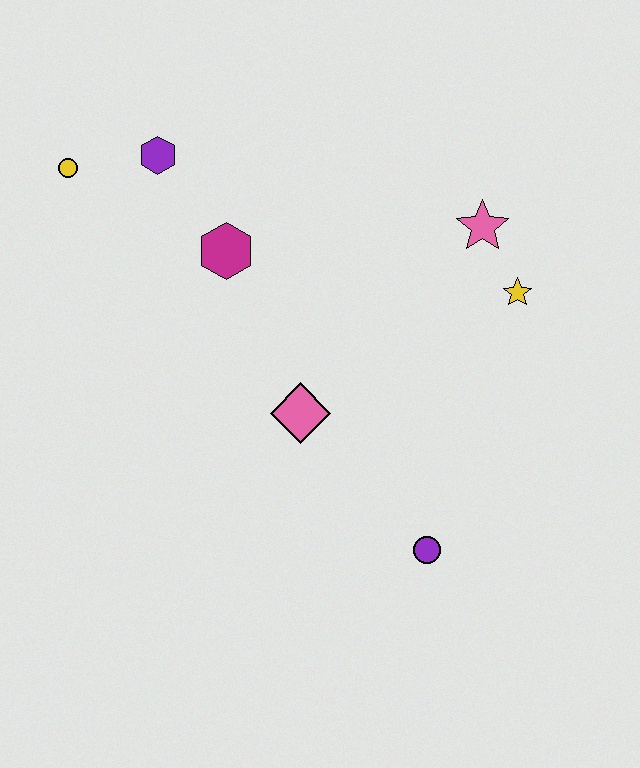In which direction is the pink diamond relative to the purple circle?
The pink diamond is above the purple circle.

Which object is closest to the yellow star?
The pink star is closest to the yellow star.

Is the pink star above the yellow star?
Yes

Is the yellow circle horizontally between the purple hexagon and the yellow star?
No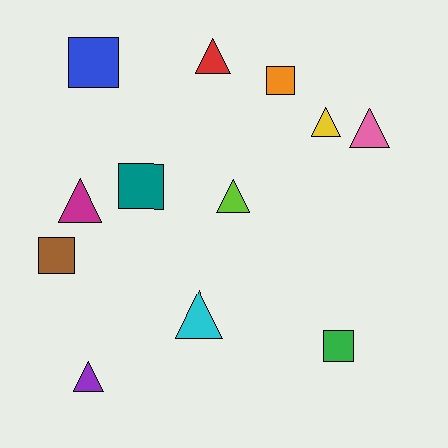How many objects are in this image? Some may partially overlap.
There are 12 objects.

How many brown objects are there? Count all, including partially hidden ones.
There is 1 brown object.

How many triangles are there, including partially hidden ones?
There are 7 triangles.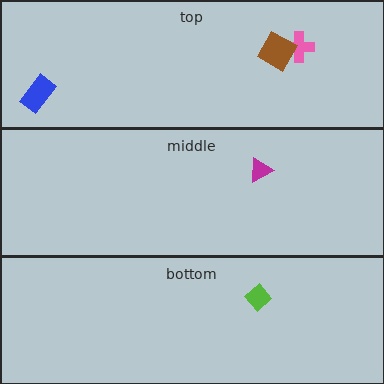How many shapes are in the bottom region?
1.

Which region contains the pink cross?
The top region.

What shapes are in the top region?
The pink cross, the brown square, the blue rectangle.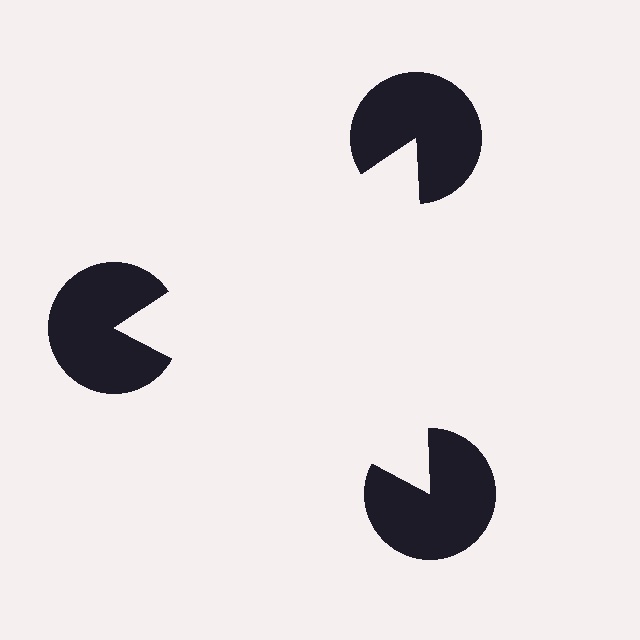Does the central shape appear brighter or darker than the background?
It typically appears slightly brighter than the background, even though no actual brightness change is drawn.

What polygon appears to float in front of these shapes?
An illusory triangle — its edges are inferred from the aligned wedge cuts in the pac-man discs, not physically drawn.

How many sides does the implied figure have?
3 sides.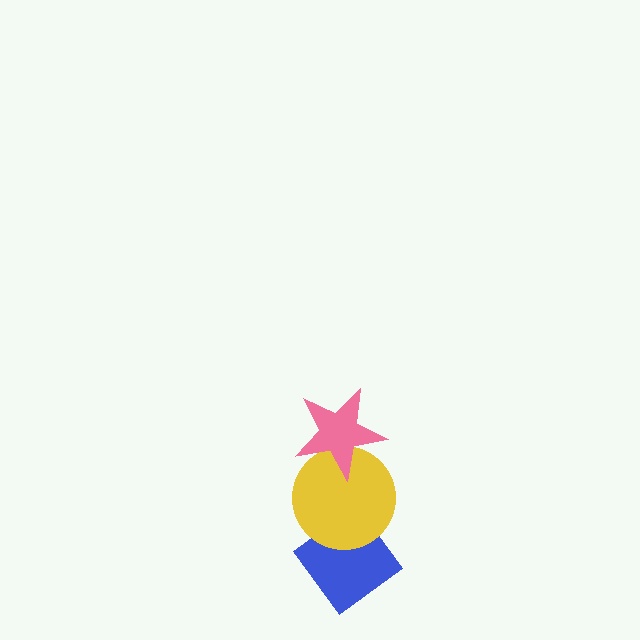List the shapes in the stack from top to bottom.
From top to bottom: the pink star, the yellow circle, the blue diamond.